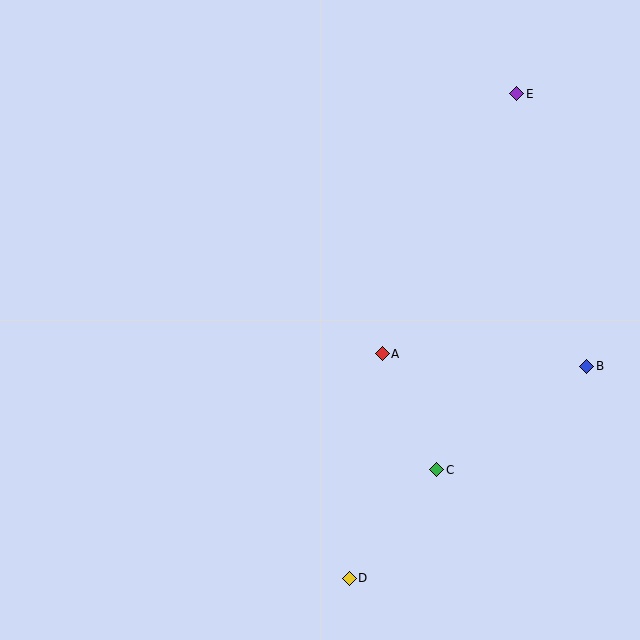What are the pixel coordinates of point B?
Point B is at (587, 366).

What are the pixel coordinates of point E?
Point E is at (517, 94).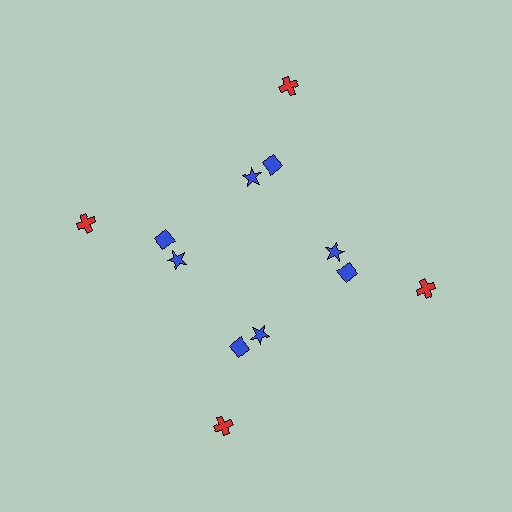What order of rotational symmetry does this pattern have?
This pattern has 4-fold rotational symmetry.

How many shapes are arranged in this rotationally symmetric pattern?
There are 12 shapes, arranged in 4 groups of 3.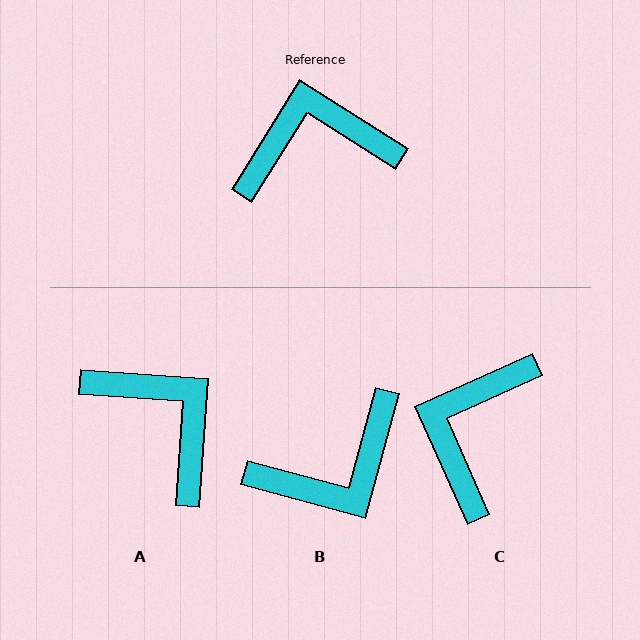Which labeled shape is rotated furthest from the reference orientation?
B, about 163 degrees away.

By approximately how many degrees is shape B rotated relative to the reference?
Approximately 163 degrees clockwise.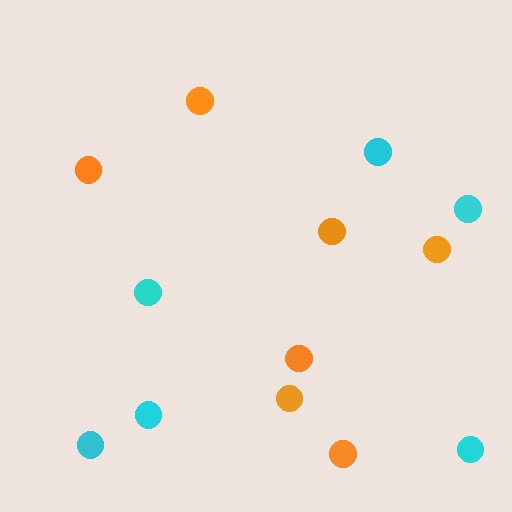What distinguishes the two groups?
There are 2 groups: one group of orange circles (7) and one group of cyan circles (6).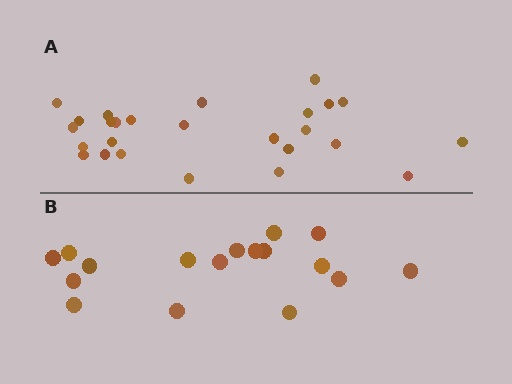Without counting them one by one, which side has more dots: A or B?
Region A (the top region) has more dots.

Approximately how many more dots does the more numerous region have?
Region A has roughly 8 or so more dots than region B.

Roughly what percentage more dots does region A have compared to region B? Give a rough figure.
About 55% more.